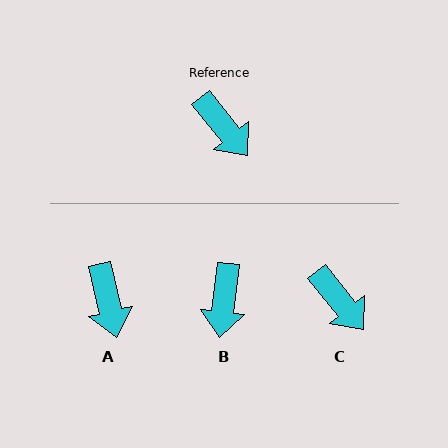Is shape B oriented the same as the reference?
No, it is off by about 45 degrees.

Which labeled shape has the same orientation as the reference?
C.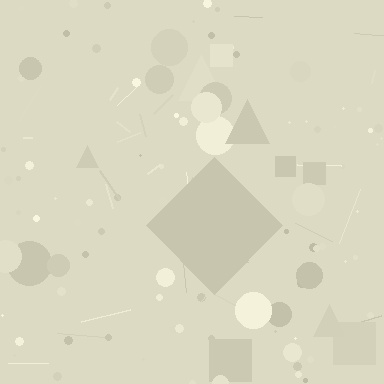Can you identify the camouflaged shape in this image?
The camouflaged shape is a diamond.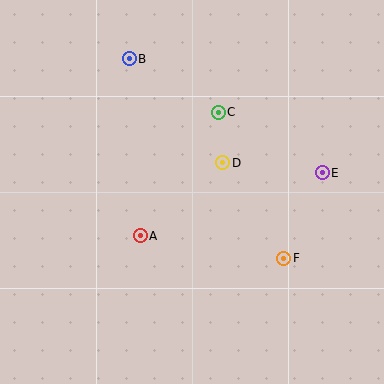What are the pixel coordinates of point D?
Point D is at (223, 163).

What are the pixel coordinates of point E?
Point E is at (322, 173).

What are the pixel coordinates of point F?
Point F is at (284, 258).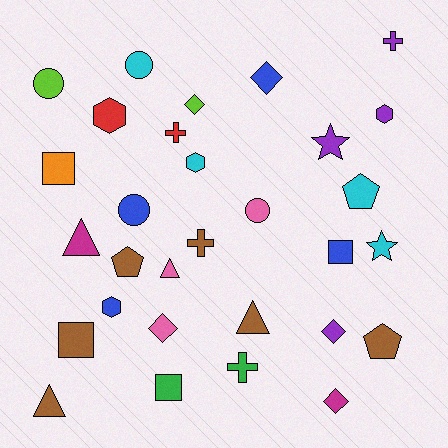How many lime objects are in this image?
There are 2 lime objects.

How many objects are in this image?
There are 30 objects.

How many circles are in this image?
There are 4 circles.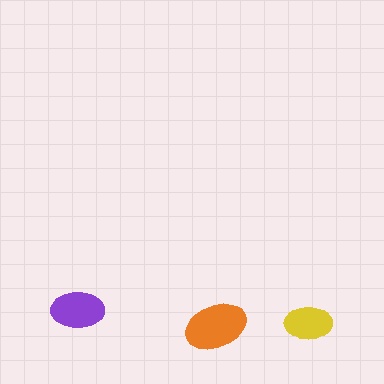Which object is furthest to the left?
The purple ellipse is leftmost.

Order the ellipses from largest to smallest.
the orange one, the purple one, the yellow one.